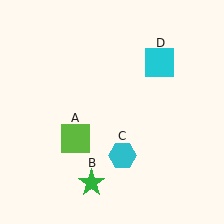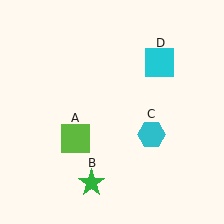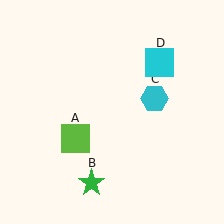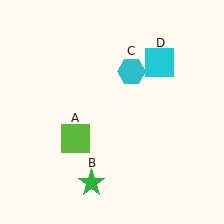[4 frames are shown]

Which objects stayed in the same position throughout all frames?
Lime square (object A) and green star (object B) and cyan square (object D) remained stationary.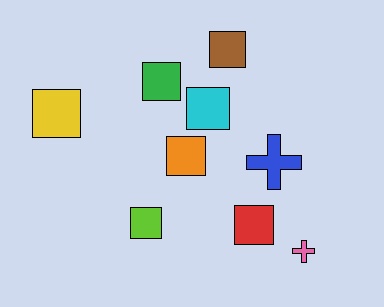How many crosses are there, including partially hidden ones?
There are 2 crosses.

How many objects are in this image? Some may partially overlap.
There are 9 objects.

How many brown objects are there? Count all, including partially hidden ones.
There is 1 brown object.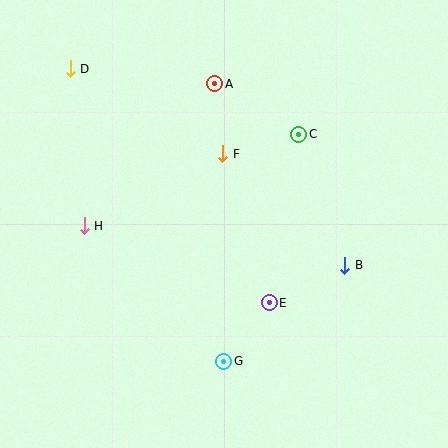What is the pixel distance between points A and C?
The distance between A and C is 98 pixels.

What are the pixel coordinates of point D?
Point D is at (70, 69).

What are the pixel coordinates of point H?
Point H is at (84, 226).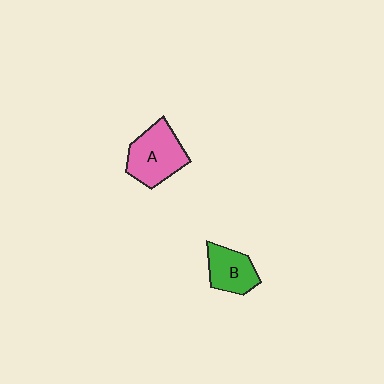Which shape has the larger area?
Shape A (pink).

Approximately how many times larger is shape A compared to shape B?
Approximately 1.4 times.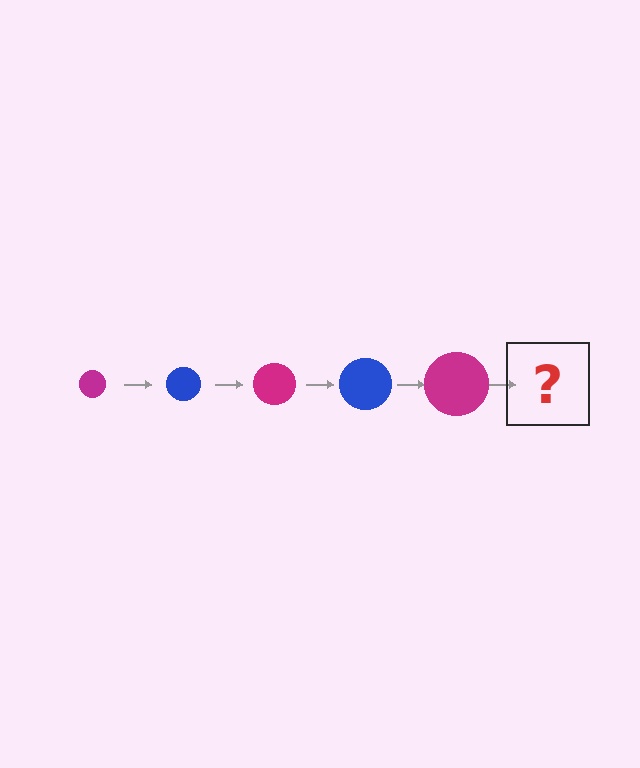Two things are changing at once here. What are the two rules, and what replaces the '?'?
The two rules are that the circle grows larger each step and the color cycles through magenta and blue. The '?' should be a blue circle, larger than the previous one.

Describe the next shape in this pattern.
It should be a blue circle, larger than the previous one.